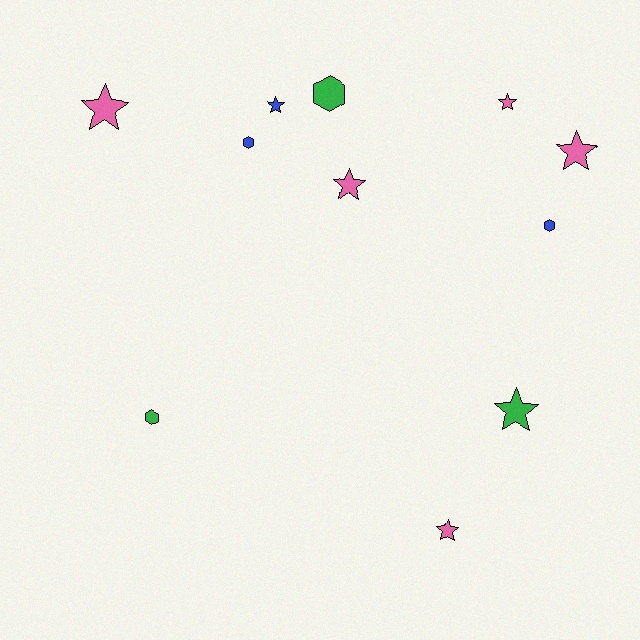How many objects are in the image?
There are 11 objects.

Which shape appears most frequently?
Star, with 7 objects.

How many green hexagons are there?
There are 2 green hexagons.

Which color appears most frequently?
Pink, with 5 objects.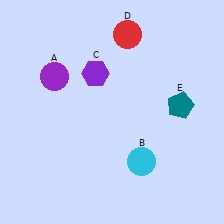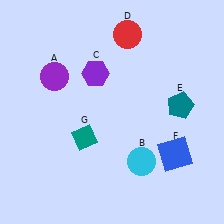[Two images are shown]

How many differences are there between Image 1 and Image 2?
There are 2 differences between the two images.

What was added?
A blue square (F), a teal diamond (G) were added in Image 2.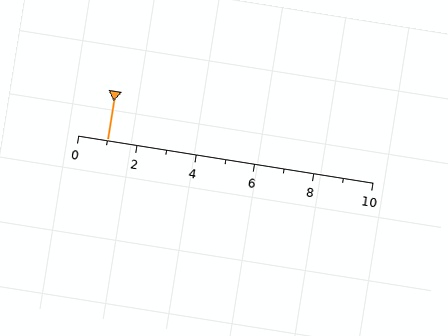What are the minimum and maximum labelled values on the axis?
The axis runs from 0 to 10.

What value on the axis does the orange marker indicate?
The marker indicates approximately 1.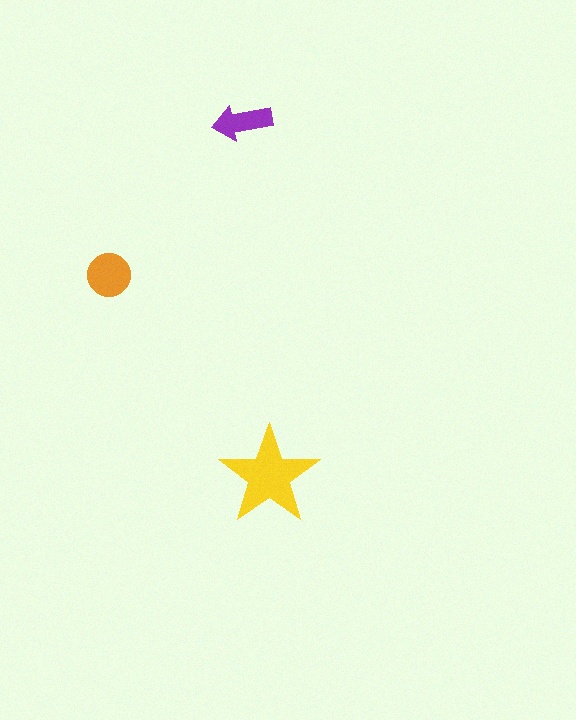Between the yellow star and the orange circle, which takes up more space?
The yellow star.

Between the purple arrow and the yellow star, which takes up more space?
The yellow star.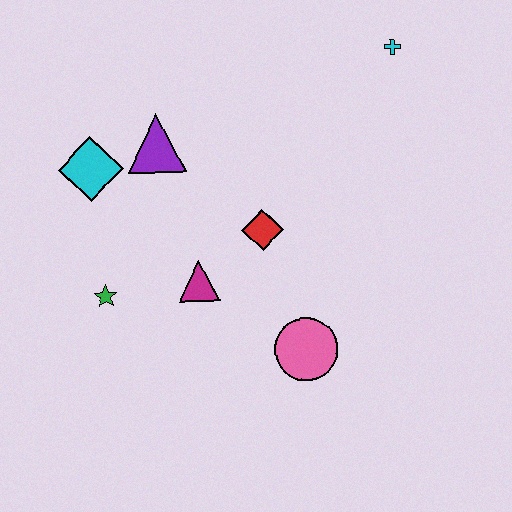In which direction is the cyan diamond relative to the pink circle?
The cyan diamond is to the left of the pink circle.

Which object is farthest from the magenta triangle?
The cyan cross is farthest from the magenta triangle.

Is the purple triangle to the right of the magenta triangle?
No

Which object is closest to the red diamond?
The magenta triangle is closest to the red diamond.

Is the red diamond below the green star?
No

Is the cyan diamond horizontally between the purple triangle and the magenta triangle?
No